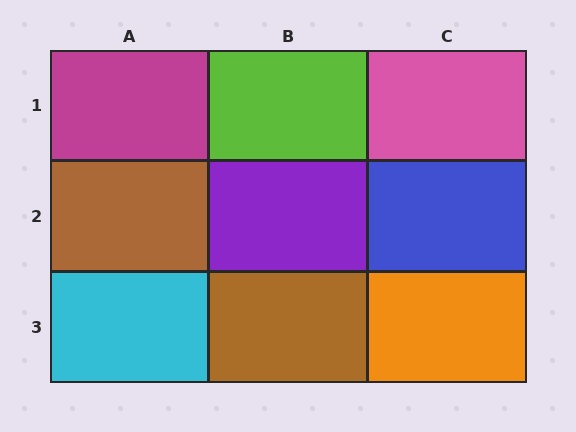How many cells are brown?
2 cells are brown.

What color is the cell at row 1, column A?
Magenta.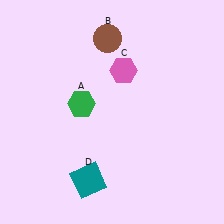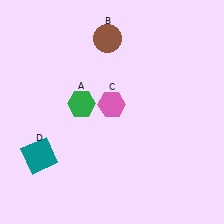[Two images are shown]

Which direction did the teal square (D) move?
The teal square (D) moved left.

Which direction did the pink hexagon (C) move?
The pink hexagon (C) moved down.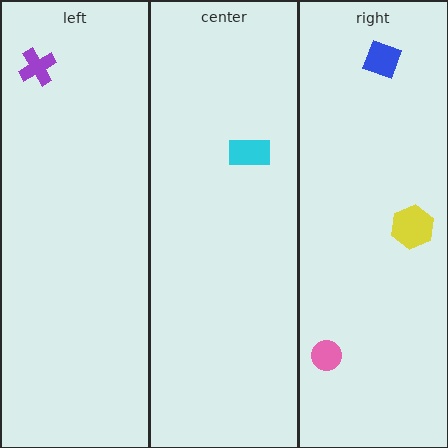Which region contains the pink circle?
The right region.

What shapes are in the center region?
The cyan rectangle.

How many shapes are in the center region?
1.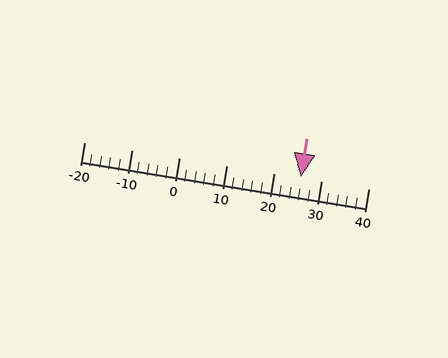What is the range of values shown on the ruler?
The ruler shows values from -20 to 40.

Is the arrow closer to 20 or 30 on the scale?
The arrow is closer to 30.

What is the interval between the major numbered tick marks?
The major tick marks are spaced 10 units apart.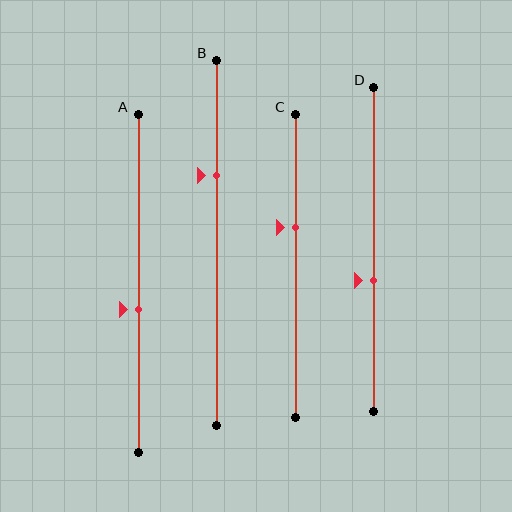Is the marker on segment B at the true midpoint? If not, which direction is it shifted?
No, the marker on segment B is shifted upward by about 18% of the segment length.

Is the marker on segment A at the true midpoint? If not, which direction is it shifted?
No, the marker on segment A is shifted downward by about 8% of the segment length.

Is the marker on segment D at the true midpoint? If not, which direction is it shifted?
No, the marker on segment D is shifted downward by about 10% of the segment length.